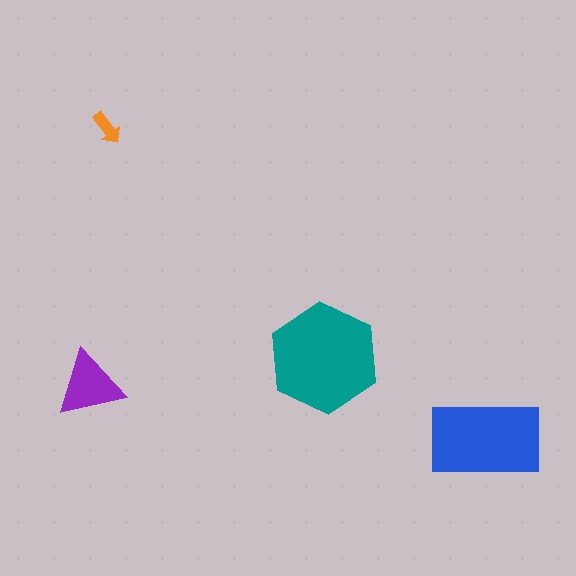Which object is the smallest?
The orange arrow.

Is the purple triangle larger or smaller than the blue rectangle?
Smaller.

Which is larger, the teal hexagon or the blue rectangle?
The teal hexagon.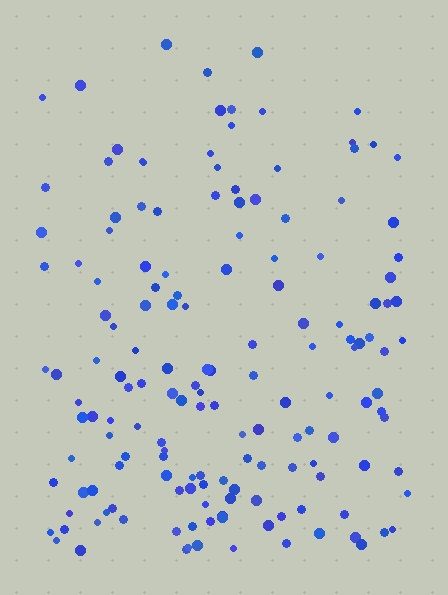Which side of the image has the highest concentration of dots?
The bottom.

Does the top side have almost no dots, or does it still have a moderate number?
Still a moderate number, just noticeably fewer than the bottom.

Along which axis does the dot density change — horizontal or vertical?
Vertical.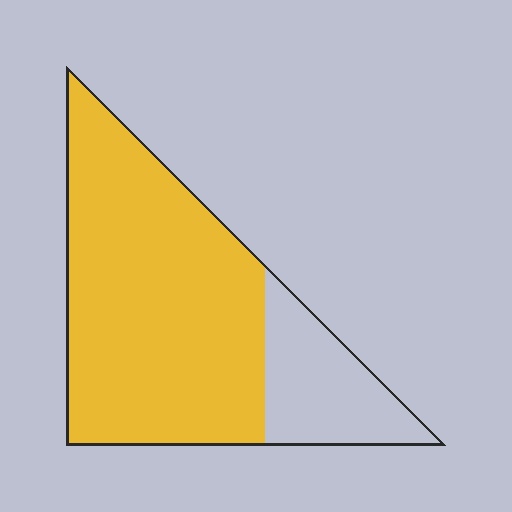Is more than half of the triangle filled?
Yes.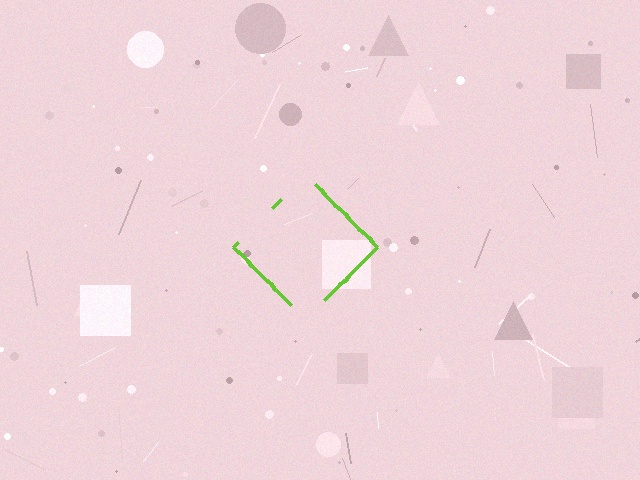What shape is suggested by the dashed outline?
The dashed outline suggests a diamond.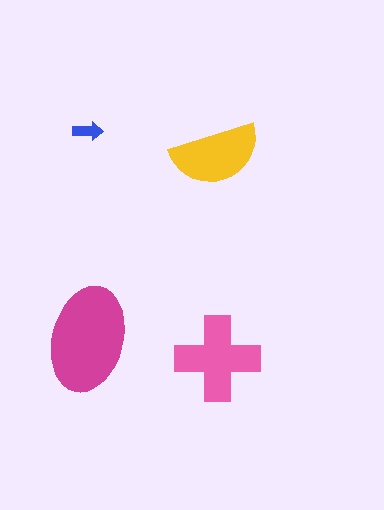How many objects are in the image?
There are 4 objects in the image.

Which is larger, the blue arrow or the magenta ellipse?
The magenta ellipse.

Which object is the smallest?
The blue arrow.